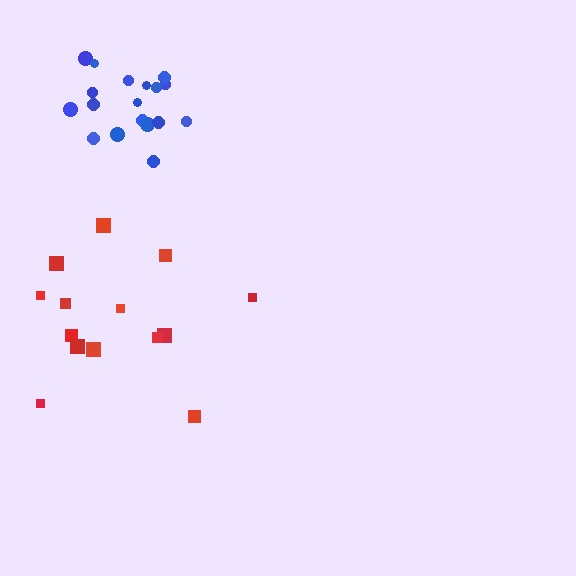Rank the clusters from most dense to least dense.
blue, red.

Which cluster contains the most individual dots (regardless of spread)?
Blue (18).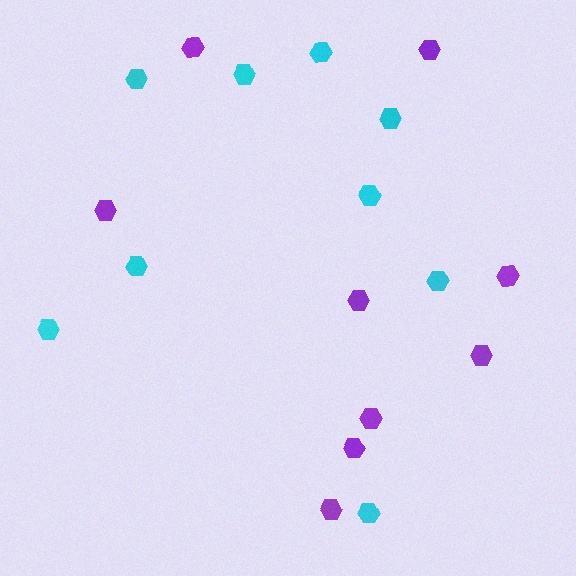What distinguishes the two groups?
There are 2 groups: one group of cyan hexagons (9) and one group of purple hexagons (9).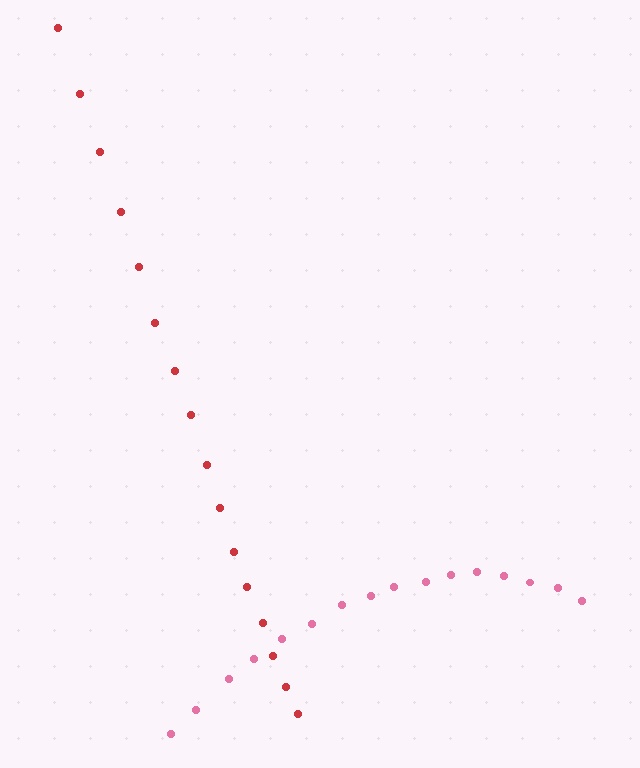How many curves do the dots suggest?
There are 2 distinct paths.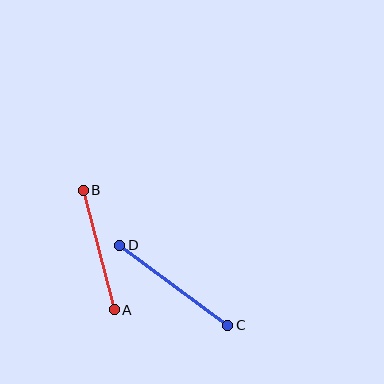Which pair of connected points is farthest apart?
Points C and D are farthest apart.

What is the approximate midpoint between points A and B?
The midpoint is at approximately (99, 250) pixels.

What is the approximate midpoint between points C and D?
The midpoint is at approximately (174, 285) pixels.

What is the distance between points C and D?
The distance is approximately 134 pixels.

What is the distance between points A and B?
The distance is approximately 123 pixels.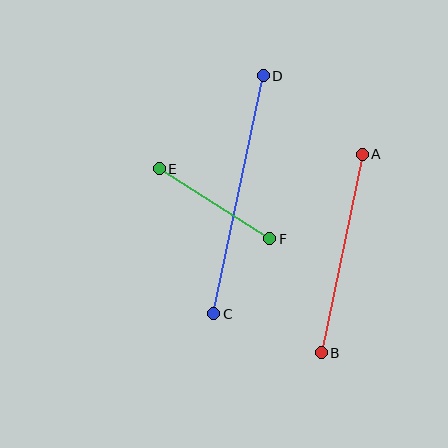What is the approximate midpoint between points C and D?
The midpoint is at approximately (239, 195) pixels.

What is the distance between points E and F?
The distance is approximately 131 pixels.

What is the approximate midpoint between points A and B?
The midpoint is at approximately (342, 253) pixels.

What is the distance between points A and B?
The distance is approximately 203 pixels.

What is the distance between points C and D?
The distance is approximately 243 pixels.